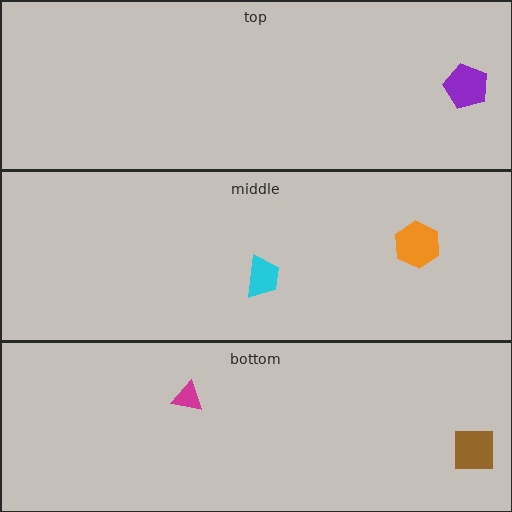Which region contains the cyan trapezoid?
The middle region.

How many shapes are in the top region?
1.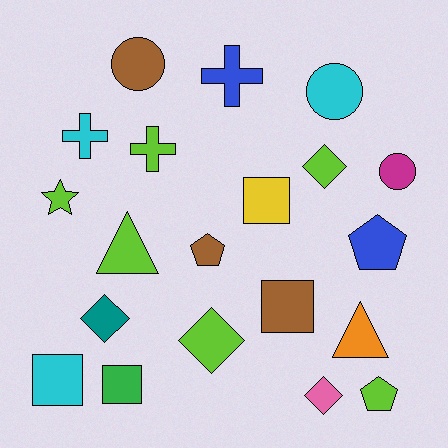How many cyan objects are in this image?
There are 3 cyan objects.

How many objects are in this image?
There are 20 objects.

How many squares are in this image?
There are 4 squares.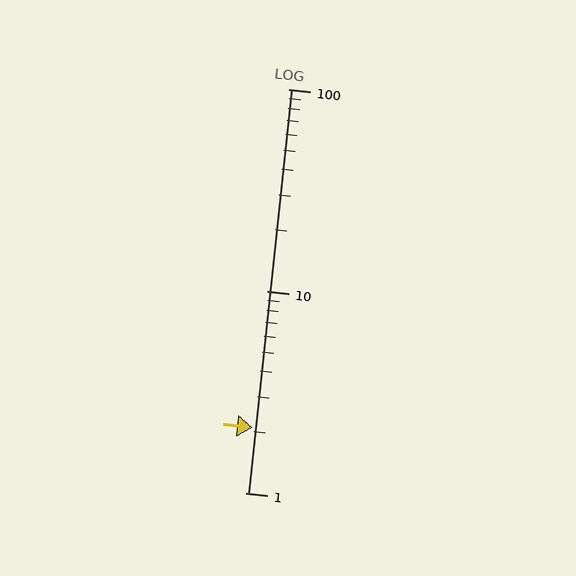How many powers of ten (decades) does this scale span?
The scale spans 2 decades, from 1 to 100.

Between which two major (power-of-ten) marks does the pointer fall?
The pointer is between 1 and 10.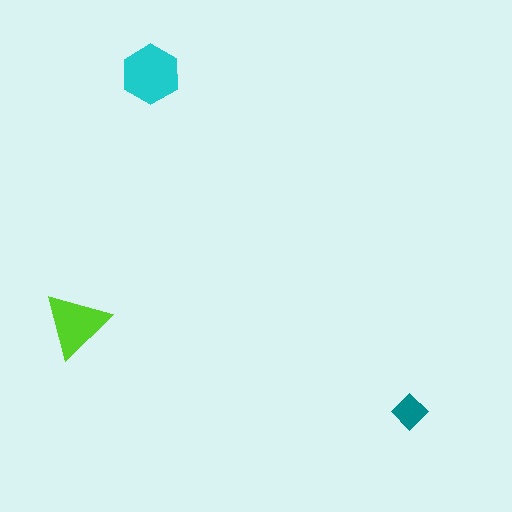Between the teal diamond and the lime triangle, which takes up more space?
The lime triangle.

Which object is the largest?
The cyan hexagon.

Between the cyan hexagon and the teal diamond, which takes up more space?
The cyan hexagon.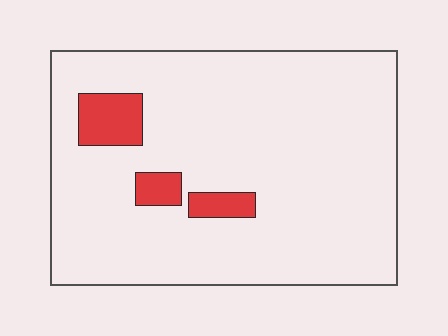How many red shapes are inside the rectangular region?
3.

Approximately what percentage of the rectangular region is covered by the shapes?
Approximately 10%.